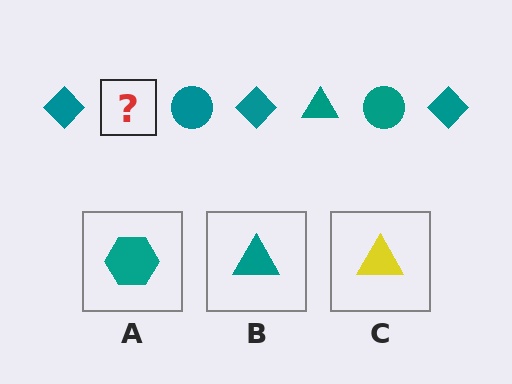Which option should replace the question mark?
Option B.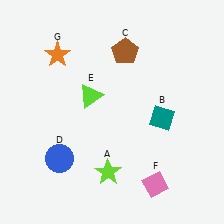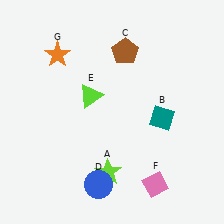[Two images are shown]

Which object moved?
The blue circle (D) moved right.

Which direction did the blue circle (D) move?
The blue circle (D) moved right.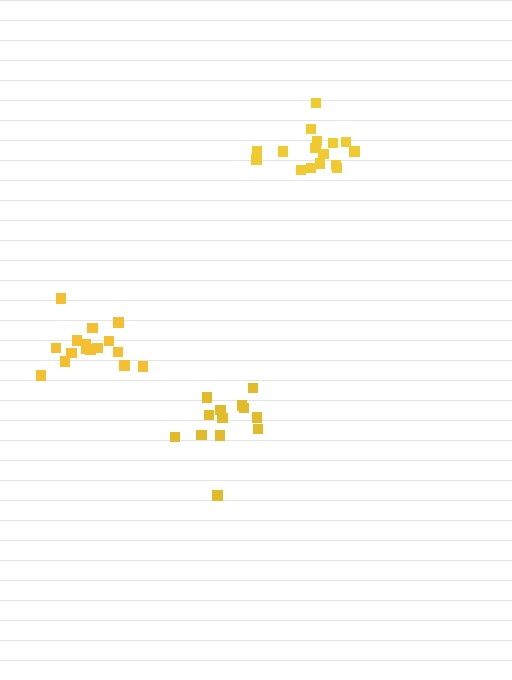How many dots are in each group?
Group 1: 16 dots, Group 2: 13 dots, Group 3: 16 dots (45 total).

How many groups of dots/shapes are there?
There are 3 groups.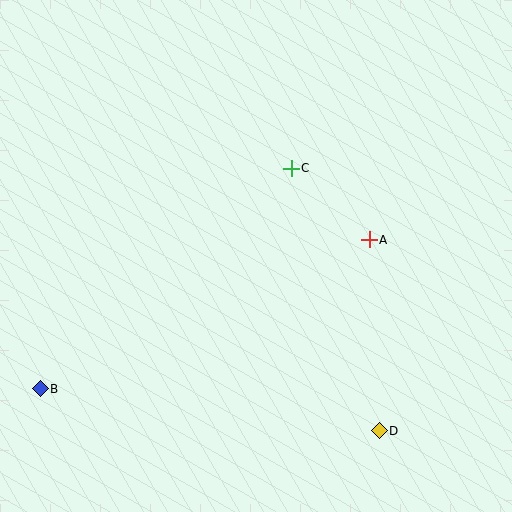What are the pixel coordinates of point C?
Point C is at (291, 168).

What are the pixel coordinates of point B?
Point B is at (40, 389).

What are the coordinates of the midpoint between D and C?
The midpoint between D and C is at (335, 299).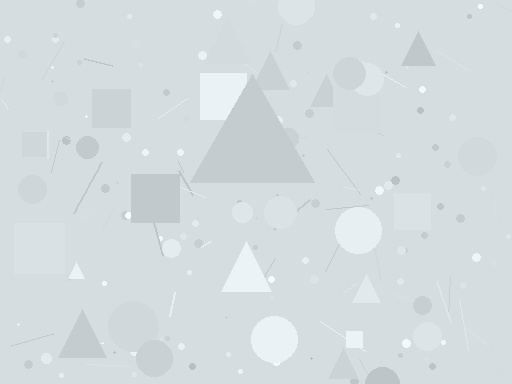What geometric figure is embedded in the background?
A triangle is embedded in the background.